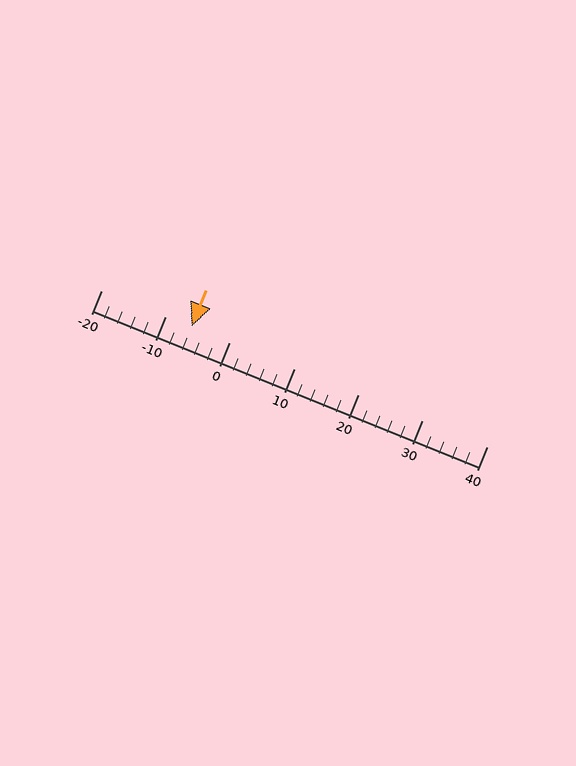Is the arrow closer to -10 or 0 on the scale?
The arrow is closer to -10.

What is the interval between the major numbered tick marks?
The major tick marks are spaced 10 units apart.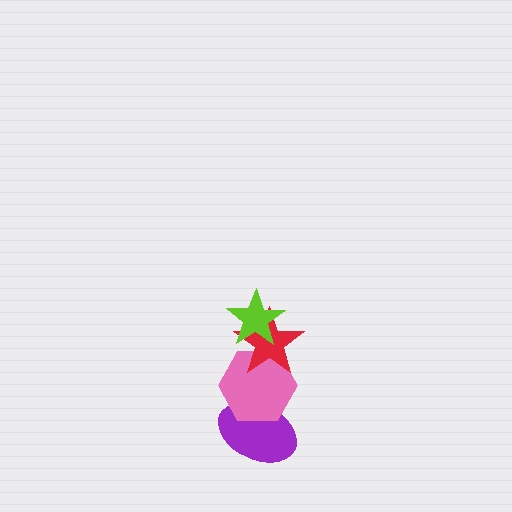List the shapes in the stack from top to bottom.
From top to bottom: the lime star, the red star, the pink hexagon, the purple ellipse.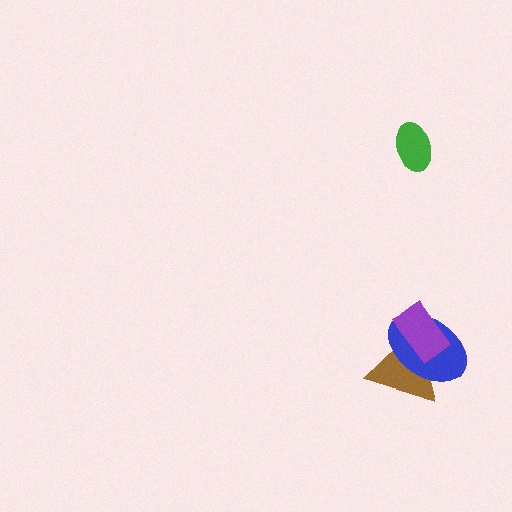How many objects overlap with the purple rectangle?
2 objects overlap with the purple rectangle.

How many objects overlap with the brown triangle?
2 objects overlap with the brown triangle.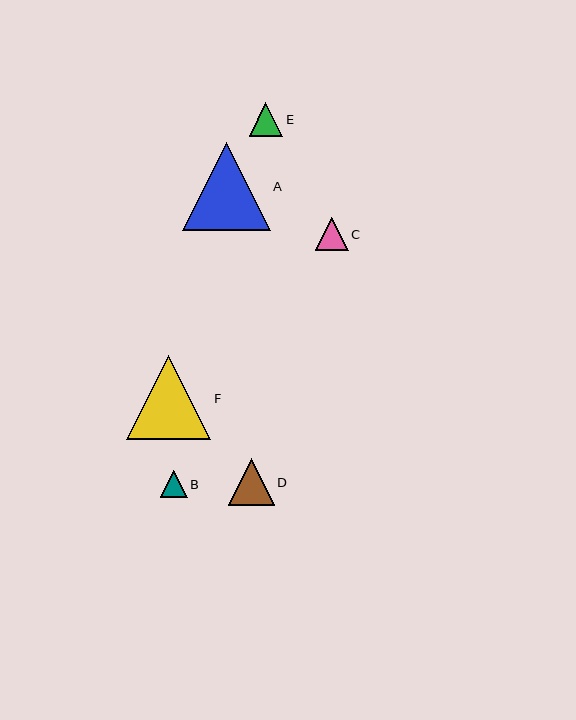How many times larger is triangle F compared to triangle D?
Triangle F is approximately 1.8 times the size of triangle D.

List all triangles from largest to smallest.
From largest to smallest: A, F, D, E, C, B.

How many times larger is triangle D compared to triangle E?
Triangle D is approximately 1.4 times the size of triangle E.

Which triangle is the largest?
Triangle A is the largest with a size of approximately 88 pixels.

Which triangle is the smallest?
Triangle B is the smallest with a size of approximately 27 pixels.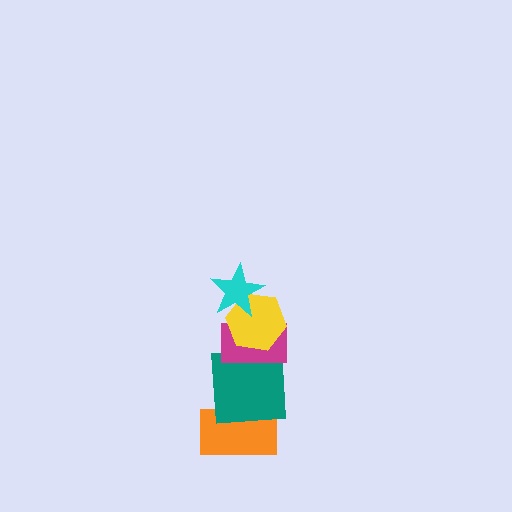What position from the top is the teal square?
The teal square is 4th from the top.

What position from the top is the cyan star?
The cyan star is 1st from the top.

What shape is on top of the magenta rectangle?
The yellow hexagon is on top of the magenta rectangle.